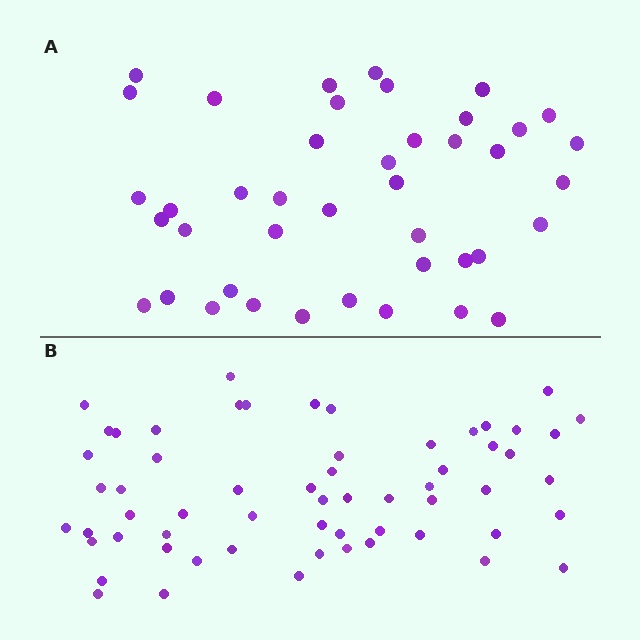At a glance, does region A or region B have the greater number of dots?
Region B (the bottom region) has more dots.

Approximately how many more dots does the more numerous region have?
Region B has approximately 20 more dots than region A.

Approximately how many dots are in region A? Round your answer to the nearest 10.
About 40 dots. (The exact count is 42, which rounds to 40.)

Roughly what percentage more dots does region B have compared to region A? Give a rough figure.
About 45% more.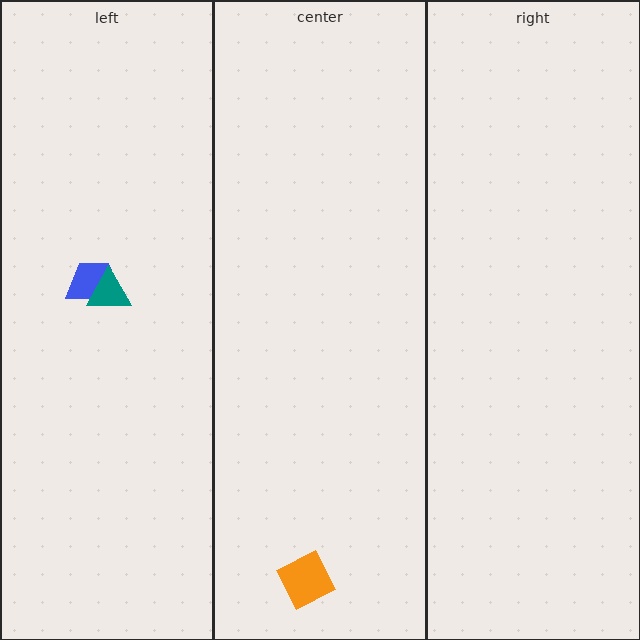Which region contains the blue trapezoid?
The left region.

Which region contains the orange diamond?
The center region.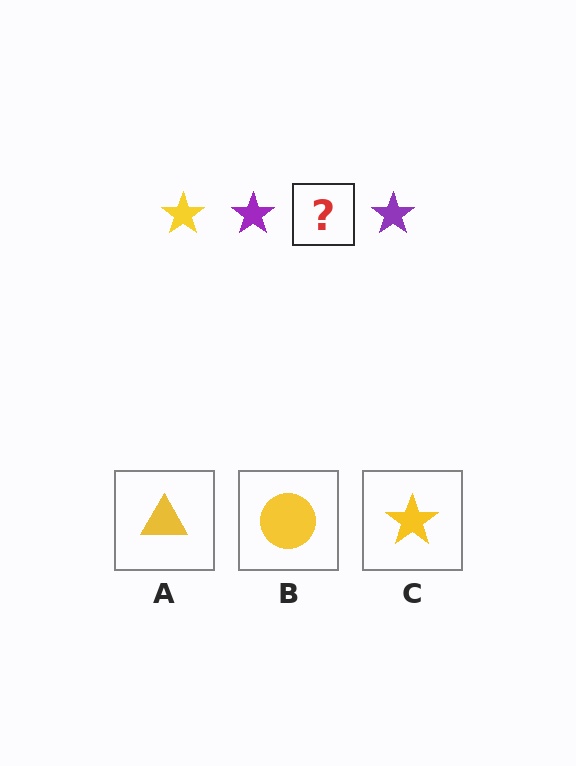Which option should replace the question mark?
Option C.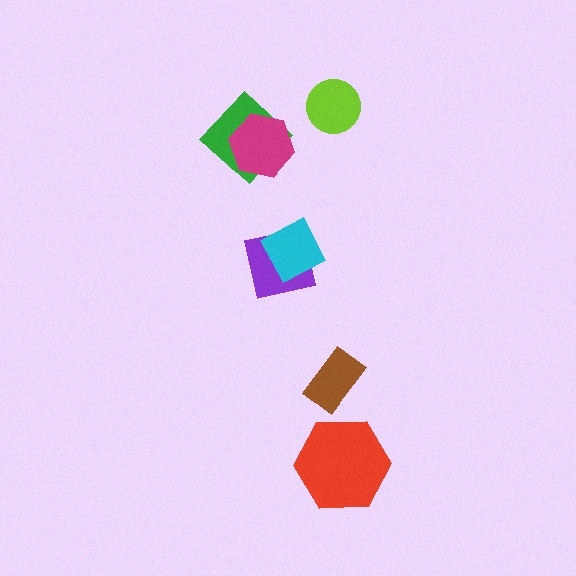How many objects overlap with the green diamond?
1 object overlaps with the green diamond.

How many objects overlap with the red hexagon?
0 objects overlap with the red hexagon.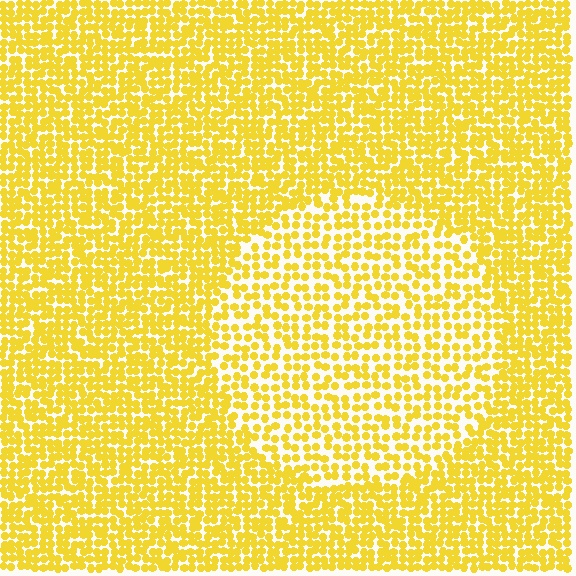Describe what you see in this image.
The image contains small yellow elements arranged at two different densities. A circle-shaped region is visible where the elements are less densely packed than the surrounding area.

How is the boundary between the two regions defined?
The boundary is defined by a change in element density (approximately 1.7x ratio). All elements are the same color, size, and shape.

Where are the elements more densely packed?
The elements are more densely packed outside the circle boundary.